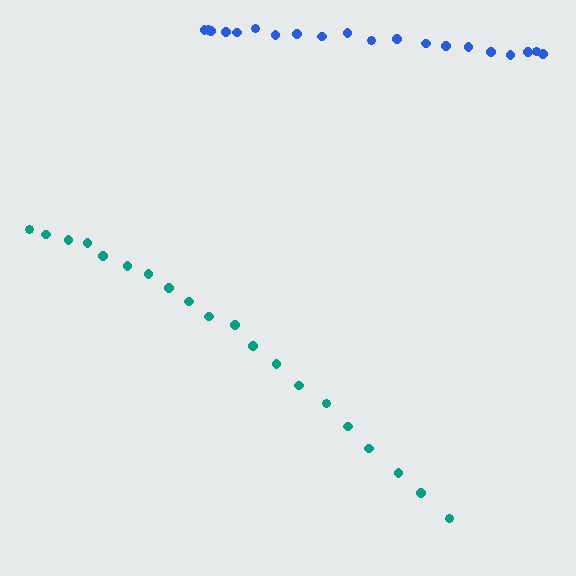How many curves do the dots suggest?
There are 2 distinct paths.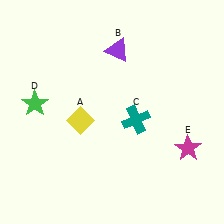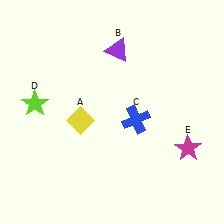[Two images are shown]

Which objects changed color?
C changed from teal to blue. D changed from green to lime.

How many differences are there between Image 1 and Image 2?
There are 2 differences between the two images.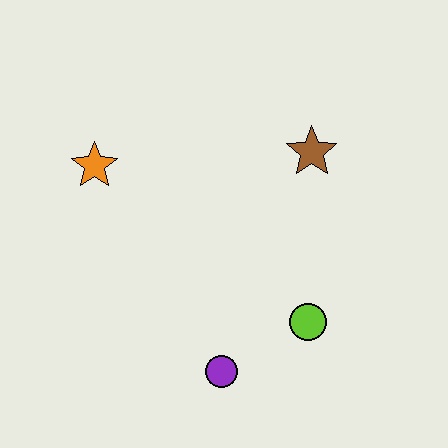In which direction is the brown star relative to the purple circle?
The brown star is above the purple circle.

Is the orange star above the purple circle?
Yes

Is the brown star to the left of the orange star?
No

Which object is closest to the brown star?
The lime circle is closest to the brown star.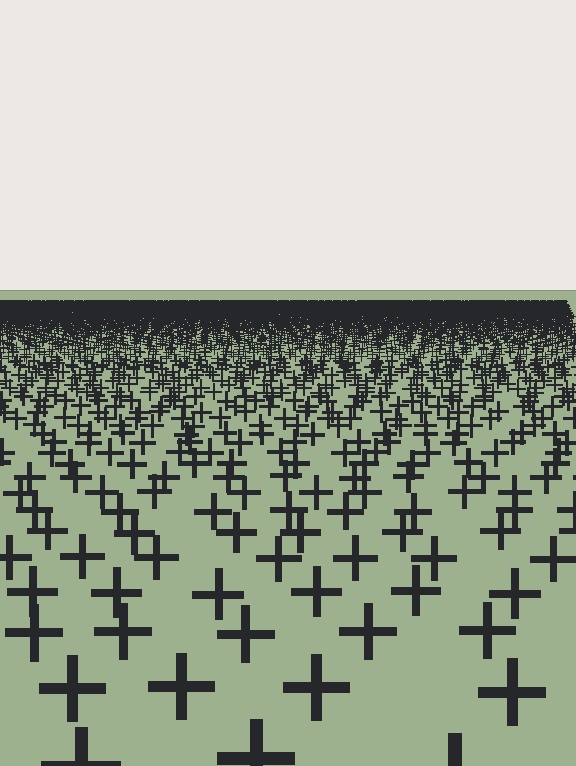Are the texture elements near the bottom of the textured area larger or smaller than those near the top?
Larger. Near the bottom, elements are closer to the viewer and appear at a bigger on-screen size.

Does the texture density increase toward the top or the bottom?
Density increases toward the top.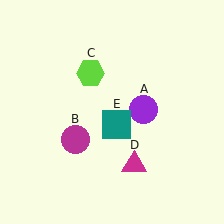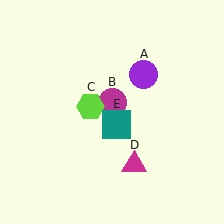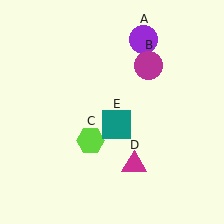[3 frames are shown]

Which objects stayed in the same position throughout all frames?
Magenta triangle (object D) and teal square (object E) remained stationary.